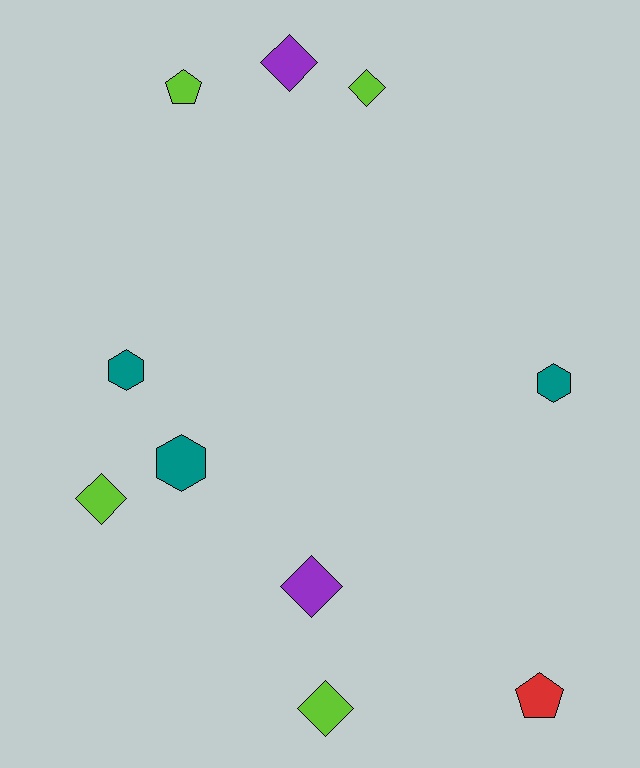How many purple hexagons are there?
There are no purple hexagons.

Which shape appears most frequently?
Diamond, with 5 objects.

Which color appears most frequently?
Lime, with 4 objects.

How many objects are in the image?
There are 10 objects.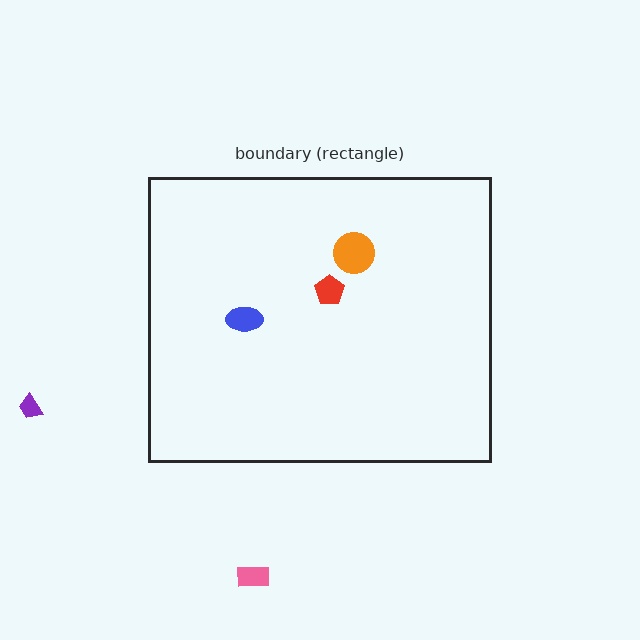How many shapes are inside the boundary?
3 inside, 2 outside.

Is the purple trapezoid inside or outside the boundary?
Outside.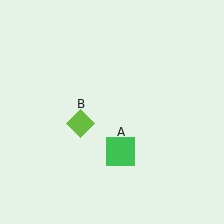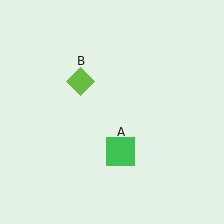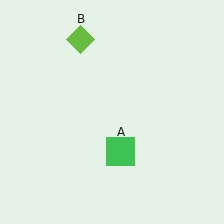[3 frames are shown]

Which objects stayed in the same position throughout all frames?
Green square (object A) remained stationary.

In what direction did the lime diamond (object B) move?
The lime diamond (object B) moved up.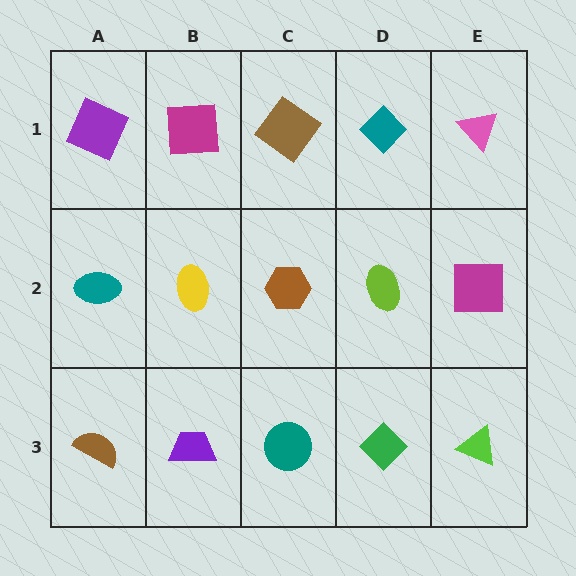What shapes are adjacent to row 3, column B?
A yellow ellipse (row 2, column B), a brown semicircle (row 3, column A), a teal circle (row 3, column C).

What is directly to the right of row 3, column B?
A teal circle.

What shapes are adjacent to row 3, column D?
A lime ellipse (row 2, column D), a teal circle (row 3, column C), a lime triangle (row 3, column E).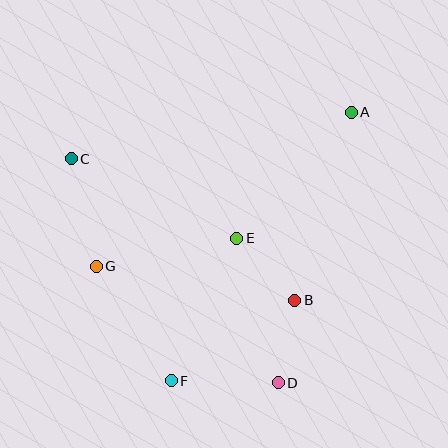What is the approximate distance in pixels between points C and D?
The distance between C and D is approximately 305 pixels.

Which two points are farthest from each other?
Points A and F are farthest from each other.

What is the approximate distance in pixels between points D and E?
The distance between D and E is approximately 150 pixels.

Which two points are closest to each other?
Points B and D are closest to each other.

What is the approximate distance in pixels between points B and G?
The distance between B and G is approximately 201 pixels.